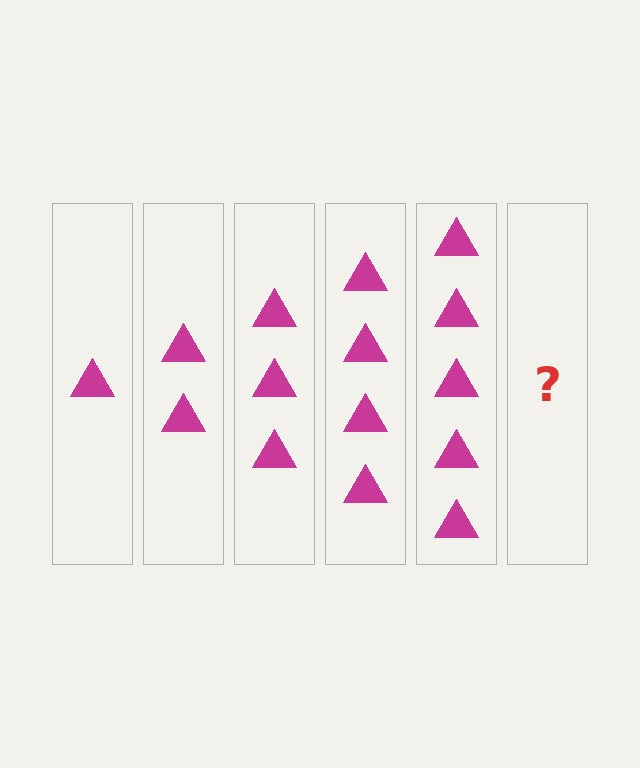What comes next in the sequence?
The next element should be 6 triangles.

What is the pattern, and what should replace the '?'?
The pattern is that each step adds one more triangle. The '?' should be 6 triangles.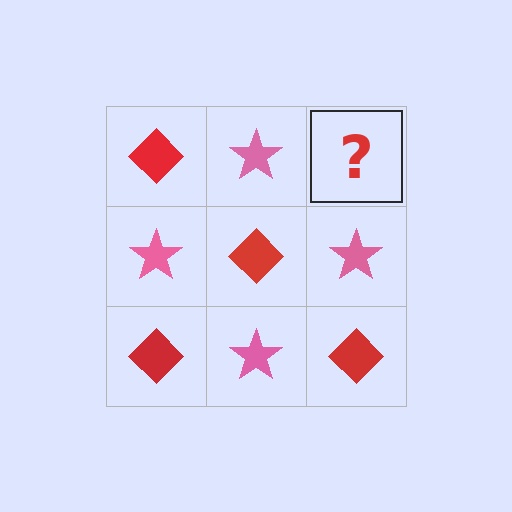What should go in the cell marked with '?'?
The missing cell should contain a red diamond.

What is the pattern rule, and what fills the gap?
The rule is that it alternates red diamond and pink star in a checkerboard pattern. The gap should be filled with a red diamond.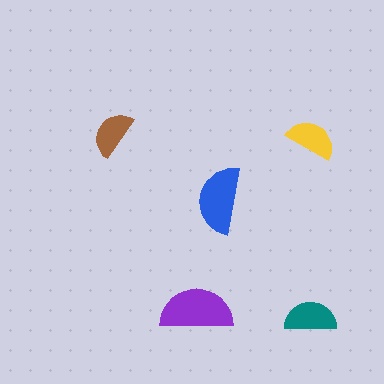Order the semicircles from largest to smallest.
the purple one, the blue one, the teal one, the yellow one, the brown one.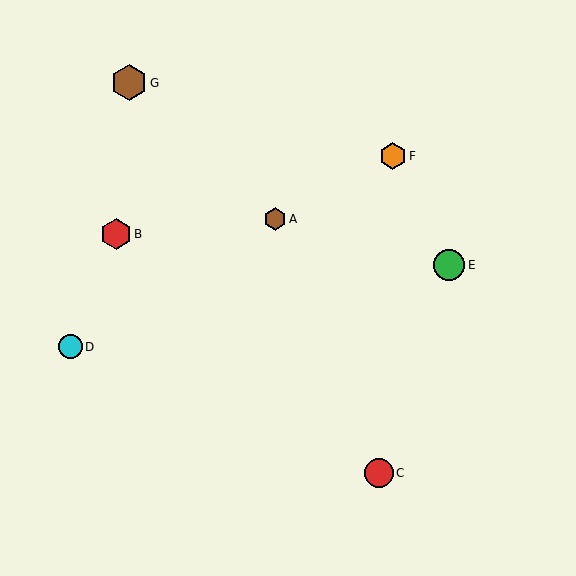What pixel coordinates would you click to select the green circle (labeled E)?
Click at (449, 265) to select the green circle E.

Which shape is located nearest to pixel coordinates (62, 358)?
The cyan circle (labeled D) at (70, 347) is nearest to that location.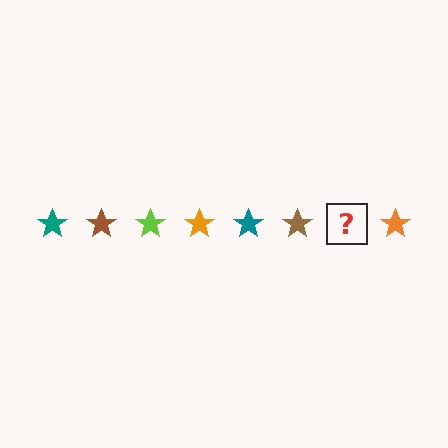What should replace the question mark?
The question mark should be replaced with a lime star.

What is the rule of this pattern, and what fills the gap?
The rule is that the pattern cycles through teal, brown, lime, orange stars. The gap should be filled with a lime star.